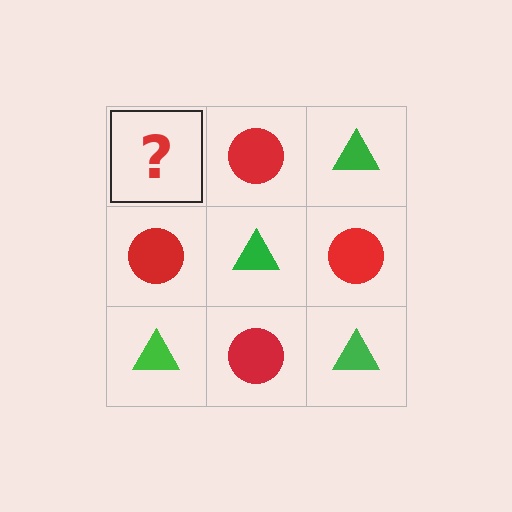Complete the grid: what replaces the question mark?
The question mark should be replaced with a green triangle.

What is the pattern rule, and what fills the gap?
The rule is that it alternates green triangle and red circle in a checkerboard pattern. The gap should be filled with a green triangle.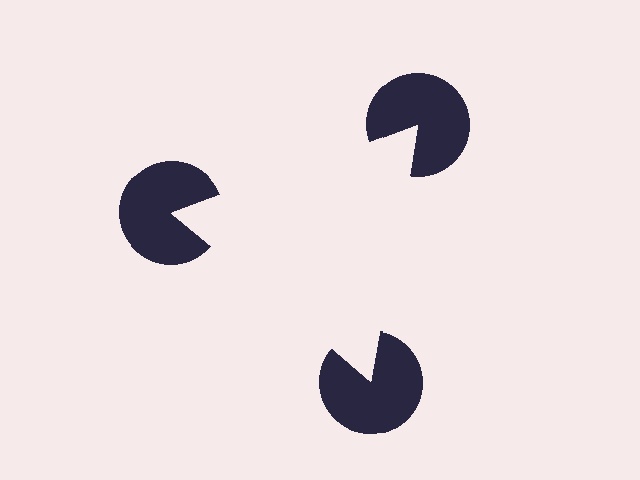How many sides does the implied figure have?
3 sides.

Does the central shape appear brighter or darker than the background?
It typically appears slightly brighter than the background, even though no actual brightness change is drawn.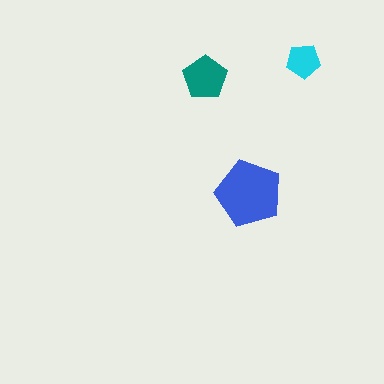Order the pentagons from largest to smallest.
the blue one, the teal one, the cyan one.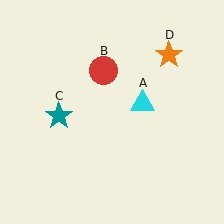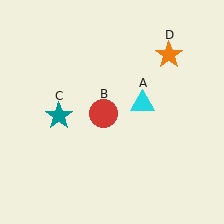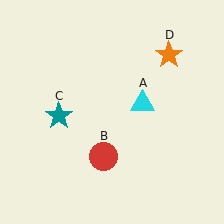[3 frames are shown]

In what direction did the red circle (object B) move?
The red circle (object B) moved down.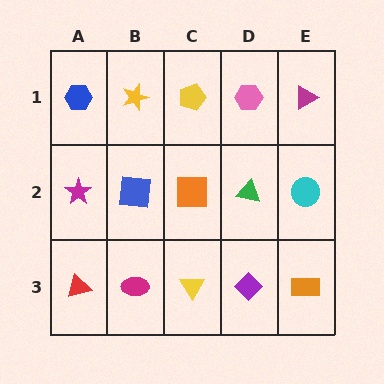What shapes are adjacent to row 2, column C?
A yellow pentagon (row 1, column C), a yellow triangle (row 3, column C), a blue square (row 2, column B), a green triangle (row 2, column D).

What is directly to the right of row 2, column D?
A cyan circle.